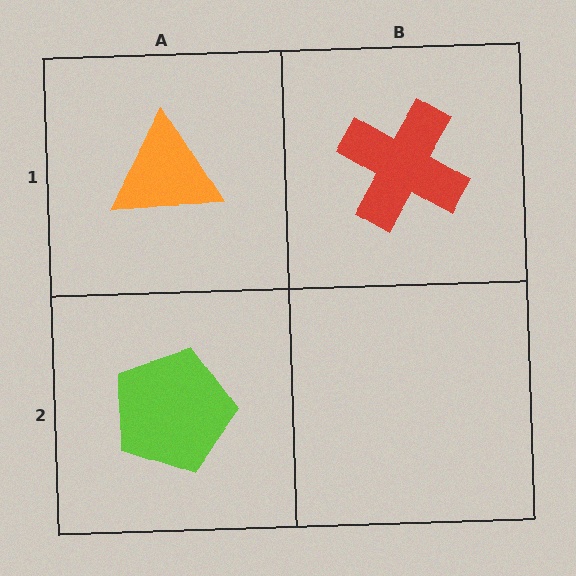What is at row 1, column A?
An orange triangle.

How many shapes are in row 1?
2 shapes.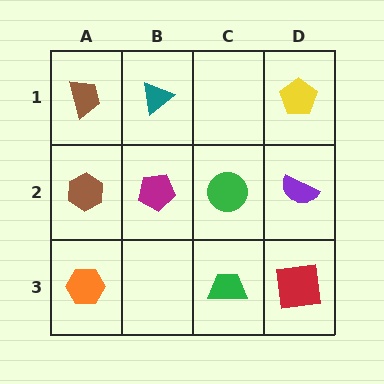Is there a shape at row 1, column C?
No, that cell is empty.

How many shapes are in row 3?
3 shapes.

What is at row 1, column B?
A teal triangle.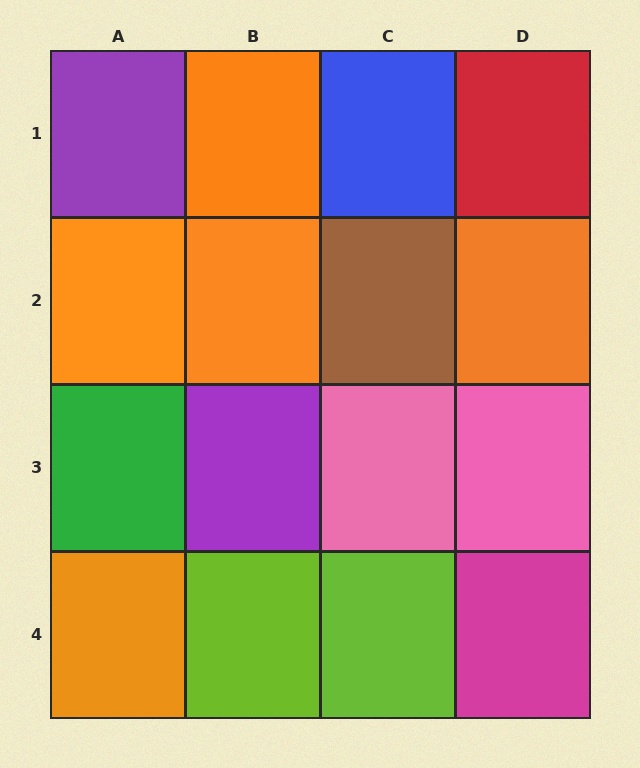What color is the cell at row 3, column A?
Green.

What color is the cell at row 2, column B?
Orange.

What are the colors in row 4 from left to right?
Orange, lime, lime, magenta.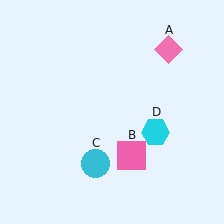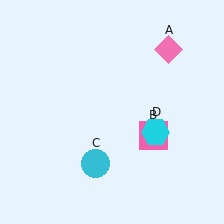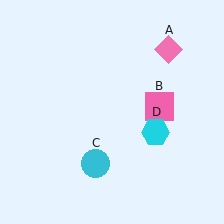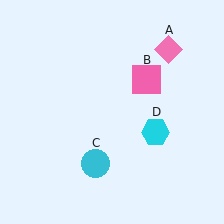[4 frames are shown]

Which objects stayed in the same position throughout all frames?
Pink diamond (object A) and cyan circle (object C) and cyan hexagon (object D) remained stationary.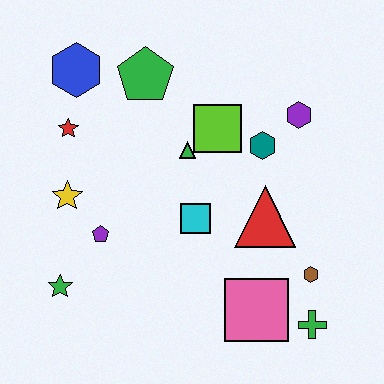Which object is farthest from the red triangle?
The blue hexagon is farthest from the red triangle.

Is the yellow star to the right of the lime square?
No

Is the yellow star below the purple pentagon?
No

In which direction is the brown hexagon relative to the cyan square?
The brown hexagon is to the right of the cyan square.